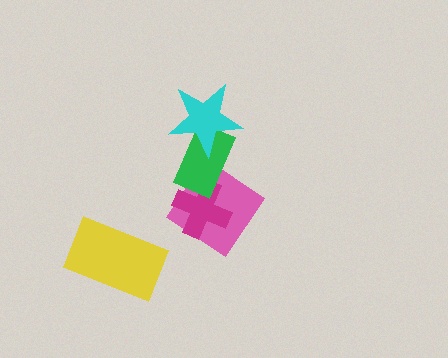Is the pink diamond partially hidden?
Yes, it is partially covered by another shape.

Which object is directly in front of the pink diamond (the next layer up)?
The magenta cross is directly in front of the pink diamond.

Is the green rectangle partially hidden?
Yes, it is partially covered by another shape.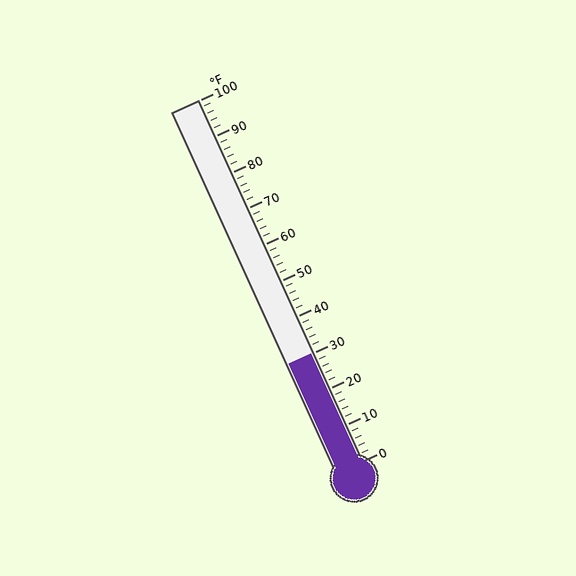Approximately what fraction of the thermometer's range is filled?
The thermometer is filled to approximately 30% of its range.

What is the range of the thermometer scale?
The thermometer scale ranges from 0°F to 100°F.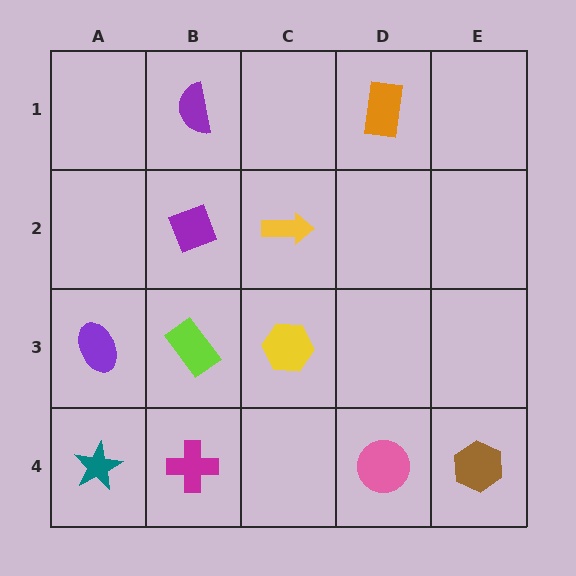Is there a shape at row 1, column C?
No, that cell is empty.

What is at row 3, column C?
A yellow hexagon.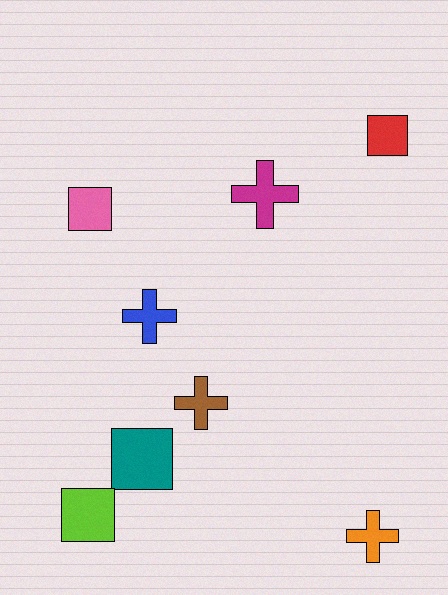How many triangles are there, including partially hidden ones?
There are no triangles.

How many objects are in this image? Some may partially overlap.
There are 8 objects.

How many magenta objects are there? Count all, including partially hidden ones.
There is 1 magenta object.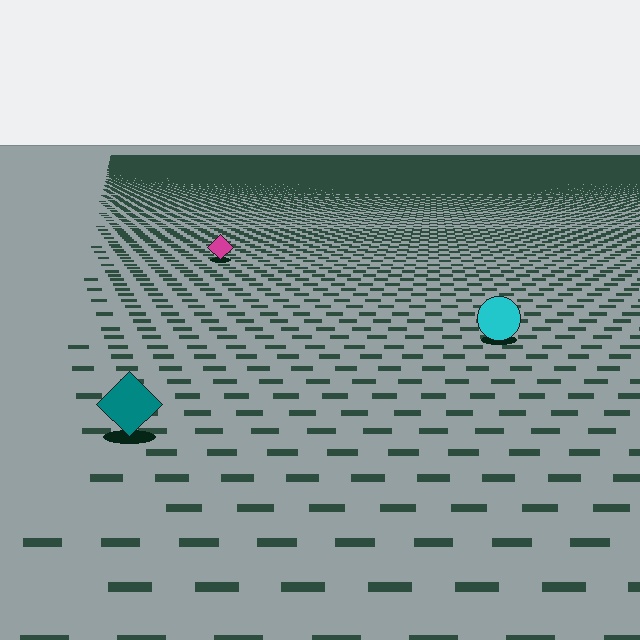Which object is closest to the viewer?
The teal diamond is closest. The texture marks near it are larger and more spread out.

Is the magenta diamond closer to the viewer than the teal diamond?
No. The teal diamond is closer — you can tell from the texture gradient: the ground texture is coarser near it.